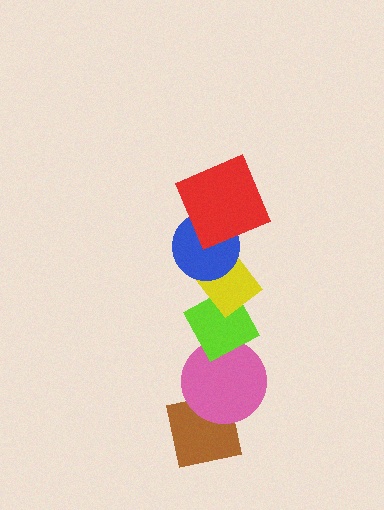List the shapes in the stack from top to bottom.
From top to bottom: the red square, the blue circle, the yellow rectangle, the lime diamond, the pink circle, the brown square.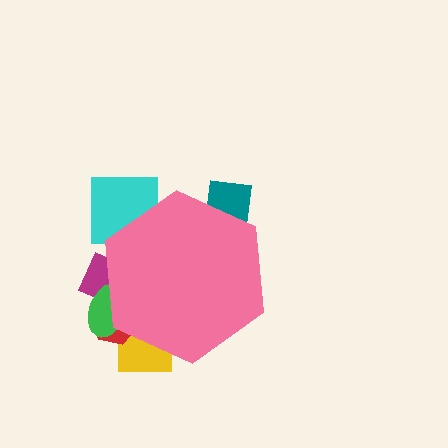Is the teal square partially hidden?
Yes, the teal square is partially hidden behind the pink hexagon.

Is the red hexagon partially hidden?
Yes, the red hexagon is partially hidden behind the pink hexagon.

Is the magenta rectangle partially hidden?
Yes, the magenta rectangle is partially hidden behind the pink hexagon.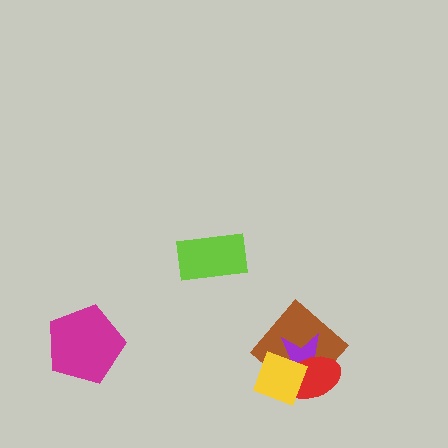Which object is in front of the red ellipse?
The yellow diamond is in front of the red ellipse.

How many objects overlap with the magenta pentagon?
0 objects overlap with the magenta pentagon.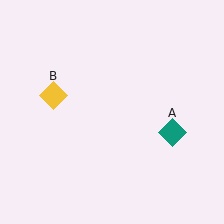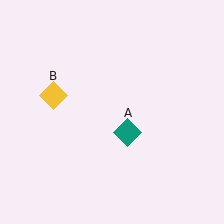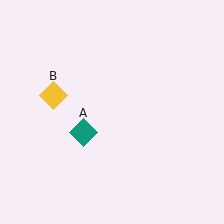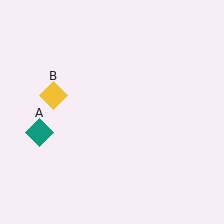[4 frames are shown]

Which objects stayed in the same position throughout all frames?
Yellow diamond (object B) remained stationary.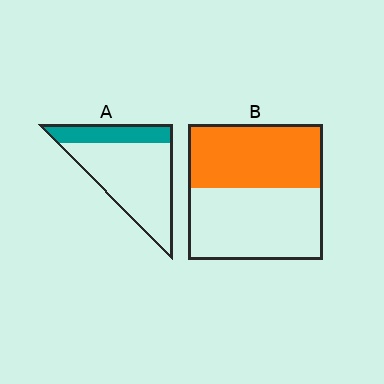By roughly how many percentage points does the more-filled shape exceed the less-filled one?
By roughly 20 percentage points (B over A).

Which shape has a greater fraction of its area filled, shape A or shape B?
Shape B.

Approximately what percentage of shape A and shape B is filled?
A is approximately 25% and B is approximately 45%.